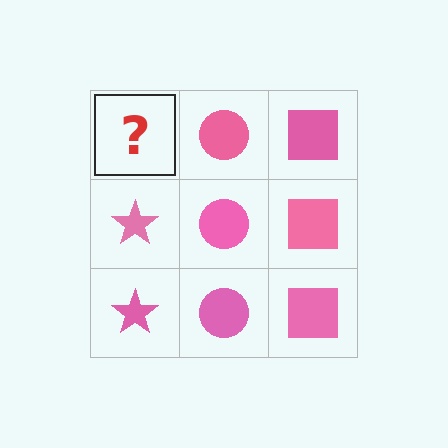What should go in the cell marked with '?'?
The missing cell should contain a pink star.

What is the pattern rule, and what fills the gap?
The rule is that each column has a consistent shape. The gap should be filled with a pink star.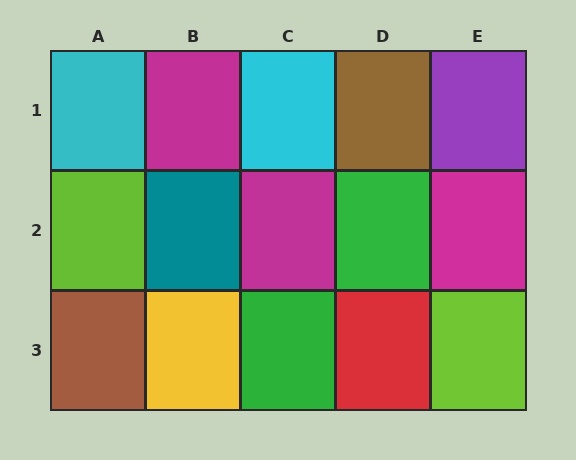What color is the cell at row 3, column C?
Green.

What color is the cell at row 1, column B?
Magenta.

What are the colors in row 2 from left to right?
Lime, teal, magenta, green, magenta.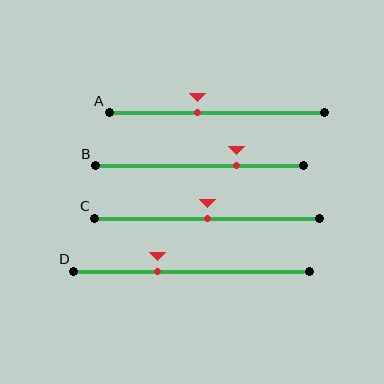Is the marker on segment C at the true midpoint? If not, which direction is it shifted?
Yes, the marker on segment C is at the true midpoint.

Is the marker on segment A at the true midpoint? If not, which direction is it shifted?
No, the marker on segment A is shifted to the left by about 9% of the segment length.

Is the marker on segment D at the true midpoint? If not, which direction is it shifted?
No, the marker on segment D is shifted to the left by about 15% of the segment length.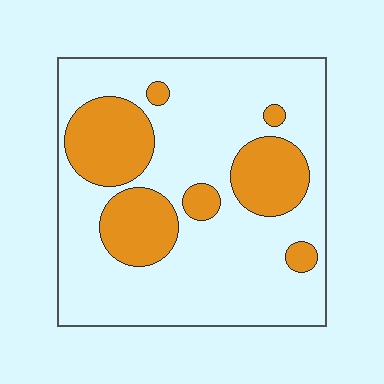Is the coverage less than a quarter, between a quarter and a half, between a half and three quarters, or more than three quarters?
Between a quarter and a half.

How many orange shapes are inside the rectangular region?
7.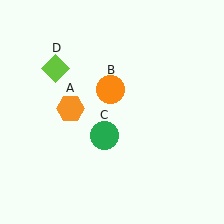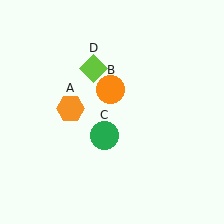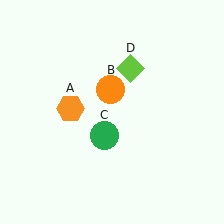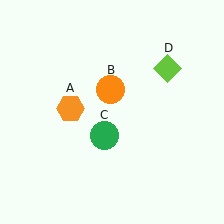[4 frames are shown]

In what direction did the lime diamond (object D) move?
The lime diamond (object D) moved right.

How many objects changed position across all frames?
1 object changed position: lime diamond (object D).